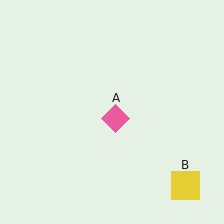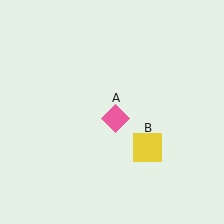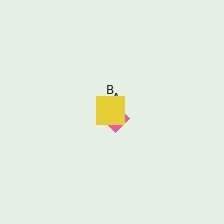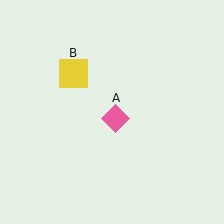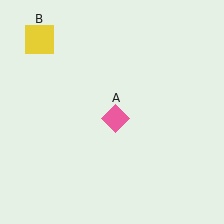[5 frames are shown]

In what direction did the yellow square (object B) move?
The yellow square (object B) moved up and to the left.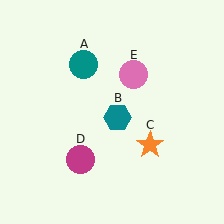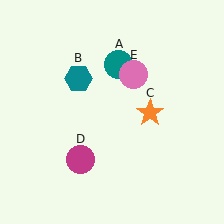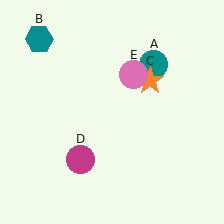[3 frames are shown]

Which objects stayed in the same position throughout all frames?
Magenta circle (object D) and pink circle (object E) remained stationary.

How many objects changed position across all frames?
3 objects changed position: teal circle (object A), teal hexagon (object B), orange star (object C).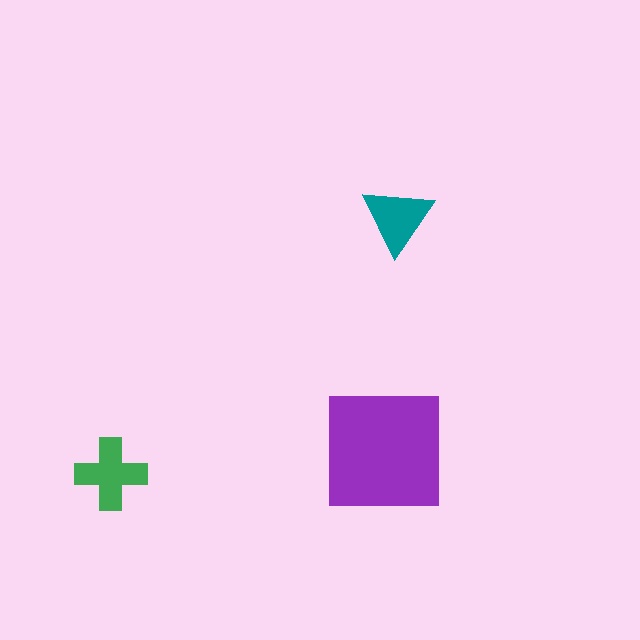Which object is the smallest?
The teal triangle.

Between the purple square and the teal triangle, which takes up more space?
The purple square.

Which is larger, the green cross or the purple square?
The purple square.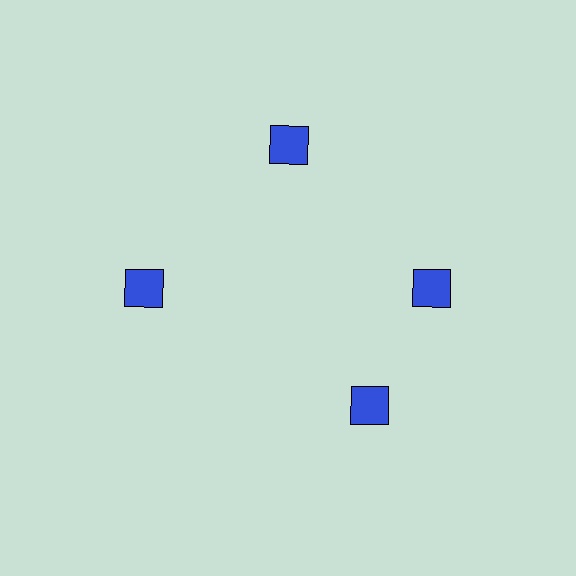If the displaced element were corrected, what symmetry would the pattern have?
It would have 4-fold rotational symmetry — the pattern would map onto itself every 90 degrees.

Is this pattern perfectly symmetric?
No. The 4 blue squares are arranged in a ring, but one element near the 6 o'clock position is rotated out of alignment along the ring, breaking the 4-fold rotational symmetry.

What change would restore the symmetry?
The symmetry would be restored by rotating it back into even spacing with its neighbors so that all 4 squares sit at equal angles and equal distance from the center.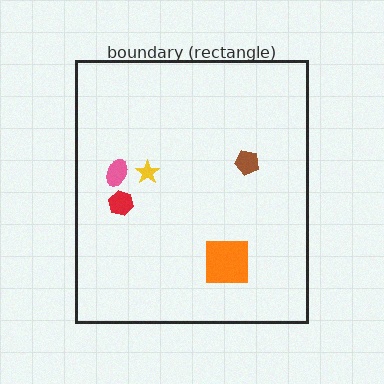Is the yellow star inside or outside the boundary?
Inside.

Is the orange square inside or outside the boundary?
Inside.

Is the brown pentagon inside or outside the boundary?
Inside.